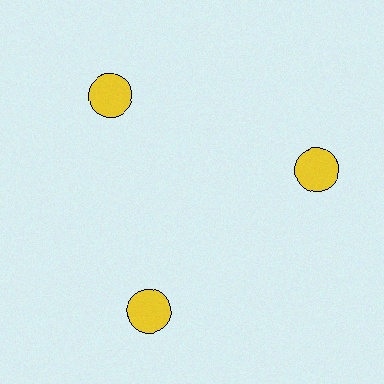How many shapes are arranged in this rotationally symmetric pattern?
There are 3 shapes, arranged in 3 groups of 1.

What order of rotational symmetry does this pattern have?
This pattern has 3-fold rotational symmetry.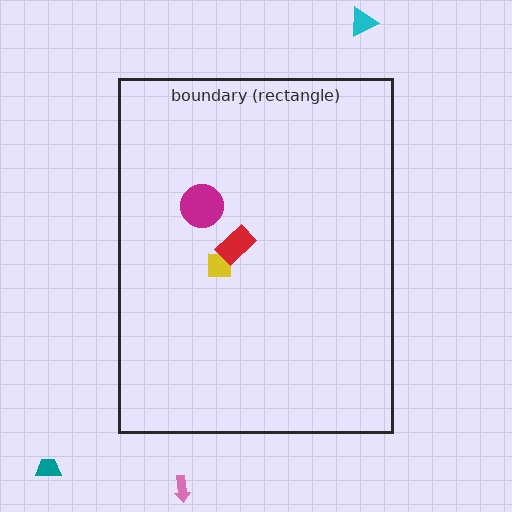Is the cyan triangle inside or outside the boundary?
Outside.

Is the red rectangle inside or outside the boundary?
Inside.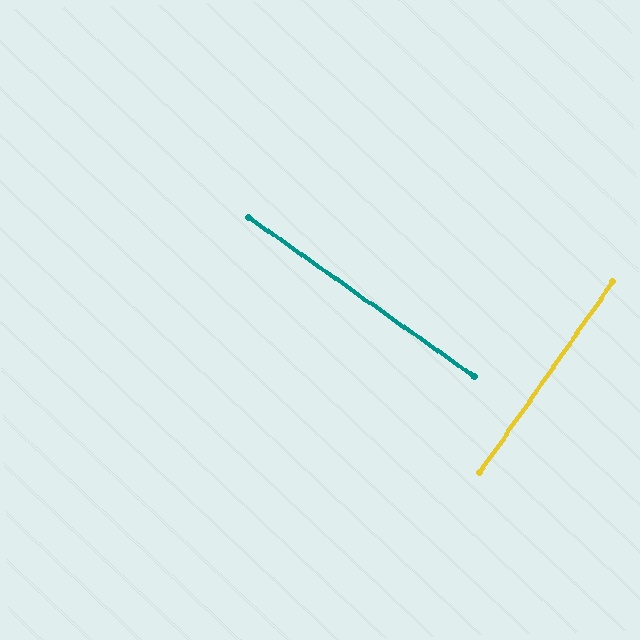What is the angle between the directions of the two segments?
Approximately 90 degrees.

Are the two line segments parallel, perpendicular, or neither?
Perpendicular — they meet at approximately 90°.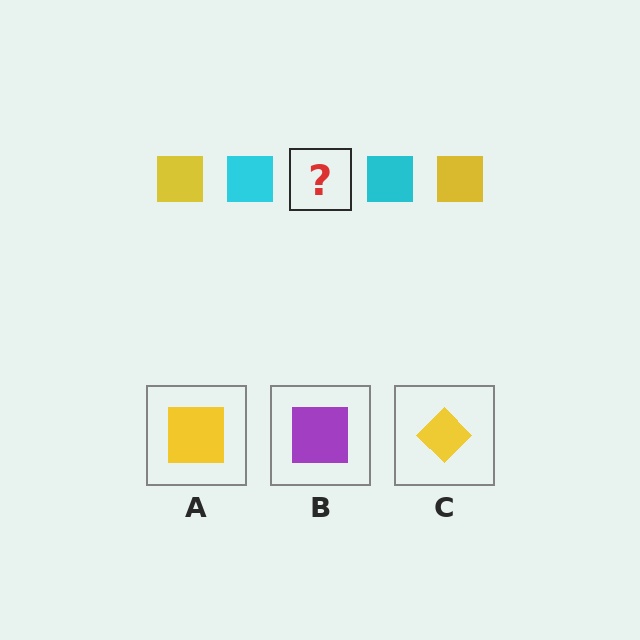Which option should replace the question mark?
Option A.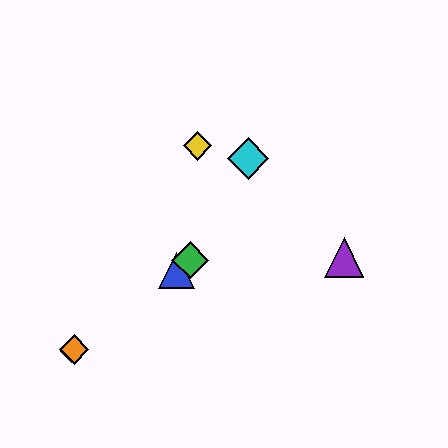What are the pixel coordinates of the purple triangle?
The purple triangle is at (344, 258).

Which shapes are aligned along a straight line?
The red diamond, the blue triangle, the green diamond, the orange diamond are aligned along a straight line.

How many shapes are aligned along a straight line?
4 shapes (the red diamond, the blue triangle, the green diamond, the orange diamond) are aligned along a straight line.